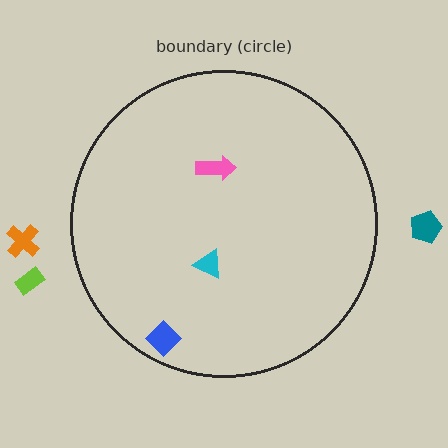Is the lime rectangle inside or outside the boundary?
Outside.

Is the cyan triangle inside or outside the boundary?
Inside.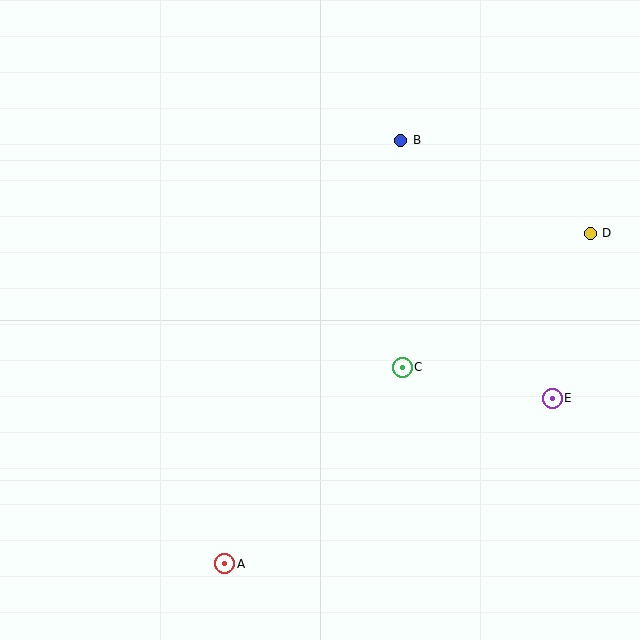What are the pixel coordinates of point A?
Point A is at (225, 564).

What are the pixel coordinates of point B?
Point B is at (401, 140).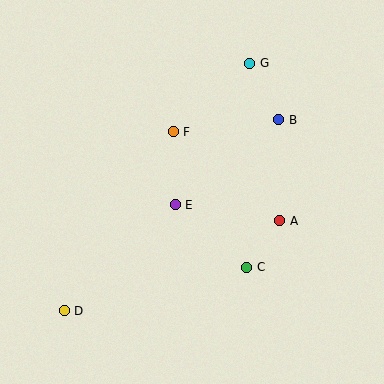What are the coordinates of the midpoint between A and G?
The midpoint between A and G is at (265, 142).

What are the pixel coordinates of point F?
Point F is at (173, 132).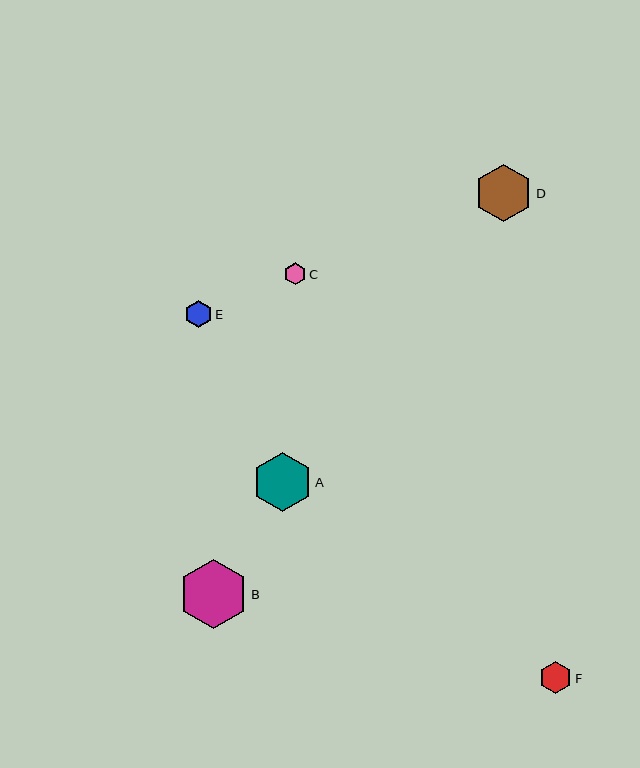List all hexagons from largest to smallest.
From largest to smallest: B, A, D, F, E, C.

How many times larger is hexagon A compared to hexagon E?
Hexagon A is approximately 2.2 times the size of hexagon E.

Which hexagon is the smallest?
Hexagon C is the smallest with a size of approximately 22 pixels.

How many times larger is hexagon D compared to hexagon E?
Hexagon D is approximately 2.1 times the size of hexagon E.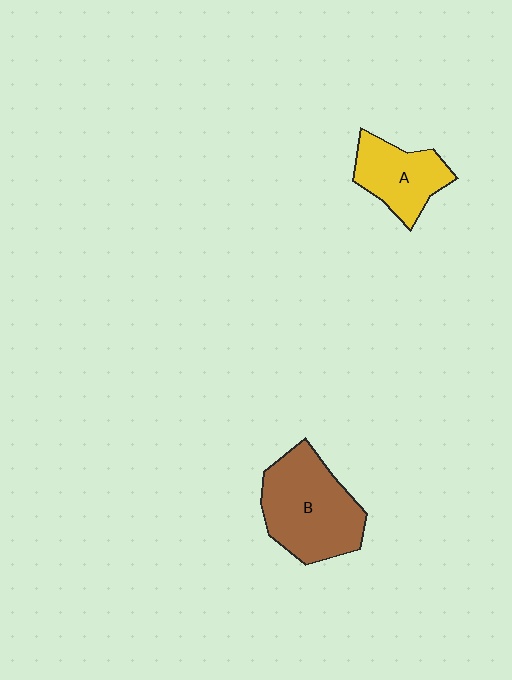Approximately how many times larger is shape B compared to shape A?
Approximately 1.6 times.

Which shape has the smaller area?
Shape A (yellow).